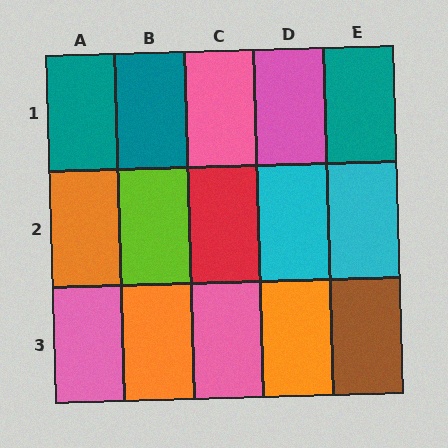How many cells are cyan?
2 cells are cyan.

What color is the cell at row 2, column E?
Cyan.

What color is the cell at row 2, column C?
Red.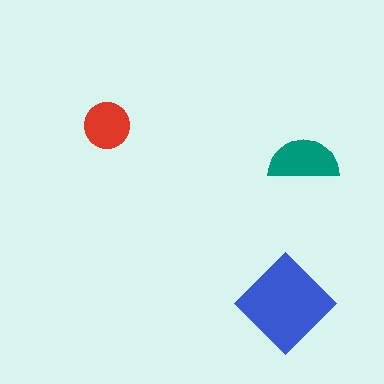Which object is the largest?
The blue diamond.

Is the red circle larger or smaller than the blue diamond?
Smaller.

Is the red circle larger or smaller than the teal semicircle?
Smaller.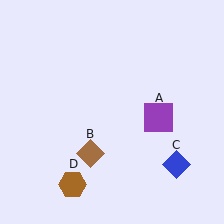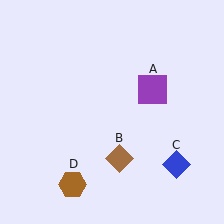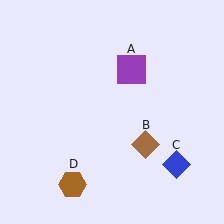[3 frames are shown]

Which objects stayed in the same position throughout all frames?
Blue diamond (object C) and brown hexagon (object D) remained stationary.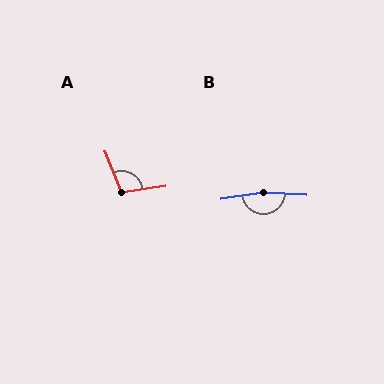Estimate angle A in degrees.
Approximately 103 degrees.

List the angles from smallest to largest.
A (103°), B (169°).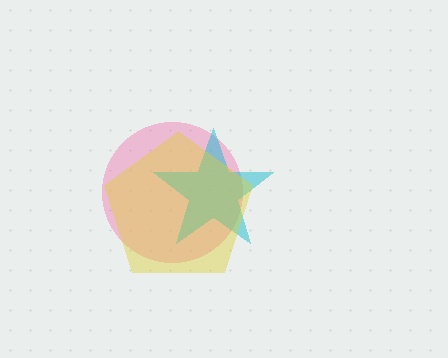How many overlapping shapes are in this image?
There are 3 overlapping shapes in the image.